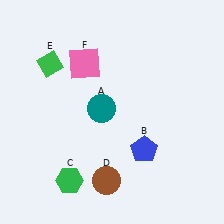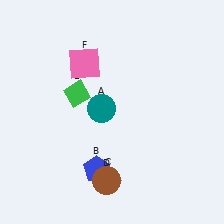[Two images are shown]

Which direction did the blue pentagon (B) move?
The blue pentagon (B) moved left.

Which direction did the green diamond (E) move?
The green diamond (E) moved down.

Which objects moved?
The objects that moved are: the blue pentagon (B), the green hexagon (C), the green diamond (E).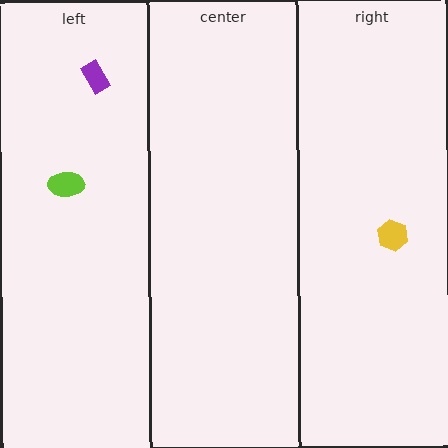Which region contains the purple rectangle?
The left region.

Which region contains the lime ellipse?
The left region.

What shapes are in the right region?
The yellow hexagon.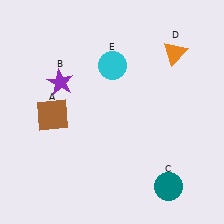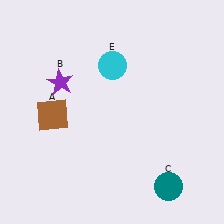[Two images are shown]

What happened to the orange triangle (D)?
The orange triangle (D) was removed in Image 2. It was in the top-right area of Image 1.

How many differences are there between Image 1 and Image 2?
There is 1 difference between the two images.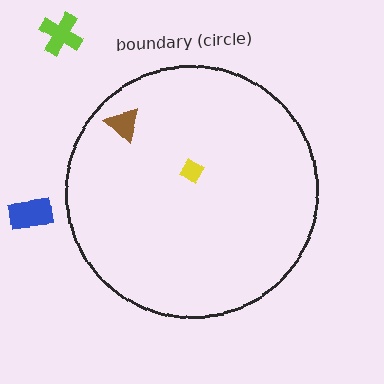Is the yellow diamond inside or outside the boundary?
Inside.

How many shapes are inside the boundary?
2 inside, 2 outside.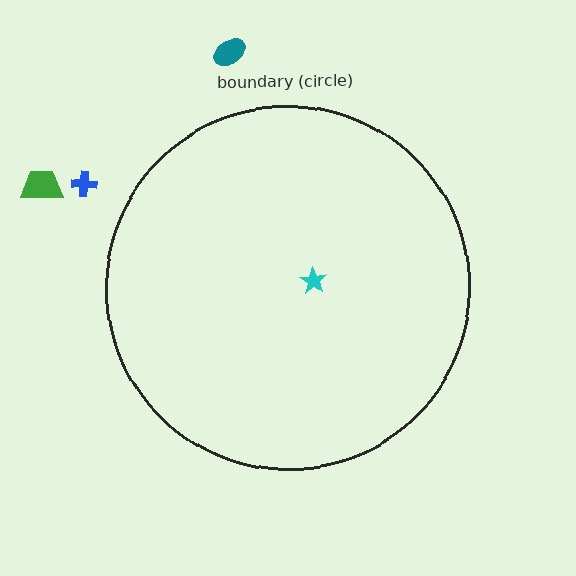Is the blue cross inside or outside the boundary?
Outside.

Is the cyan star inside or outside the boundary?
Inside.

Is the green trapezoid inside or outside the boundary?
Outside.